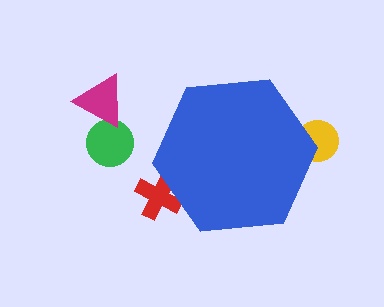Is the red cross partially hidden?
Yes, the red cross is partially hidden behind the blue hexagon.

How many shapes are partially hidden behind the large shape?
2 shapes are partially hidden.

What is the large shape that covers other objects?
A blue hexagon.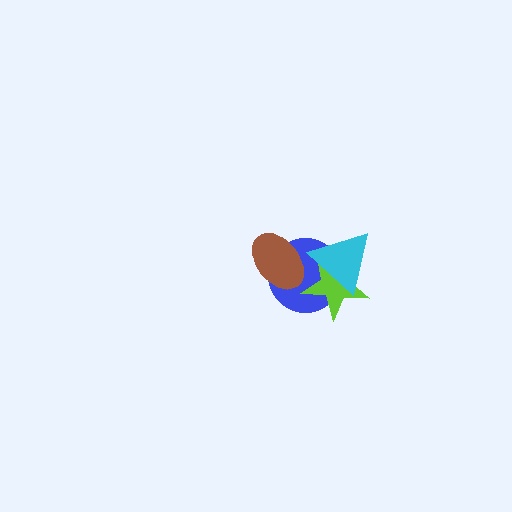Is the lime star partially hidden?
Yes, it is partially covered by another shape.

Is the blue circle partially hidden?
Yes, it is partially covered by another shape.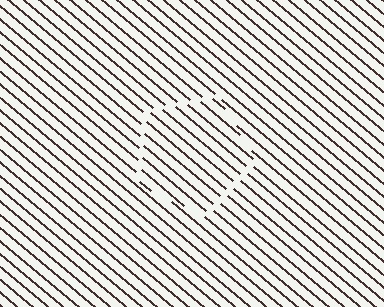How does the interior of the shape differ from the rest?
The interior of the shape contains the same grating, shifted by half a period — the contour is defined by the phase discontinuity where line-ends from the inner and outer gratings abut.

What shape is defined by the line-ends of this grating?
An illusory pentagon. The interior of the shape contains the same grating, shifted by half a period — the contour is defined by the phase discontinuity where line-ends from the inner and outer gratings abut.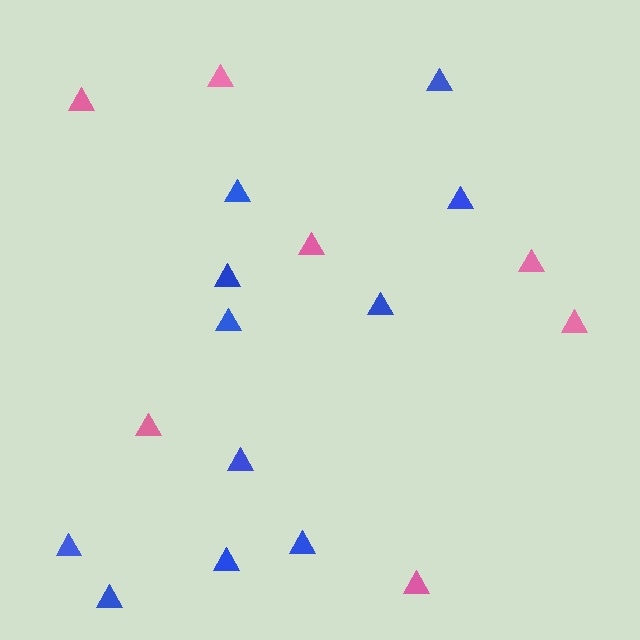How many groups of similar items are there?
There are 2 groups: one group of pink triangles (7) and one group of blue triangles (11).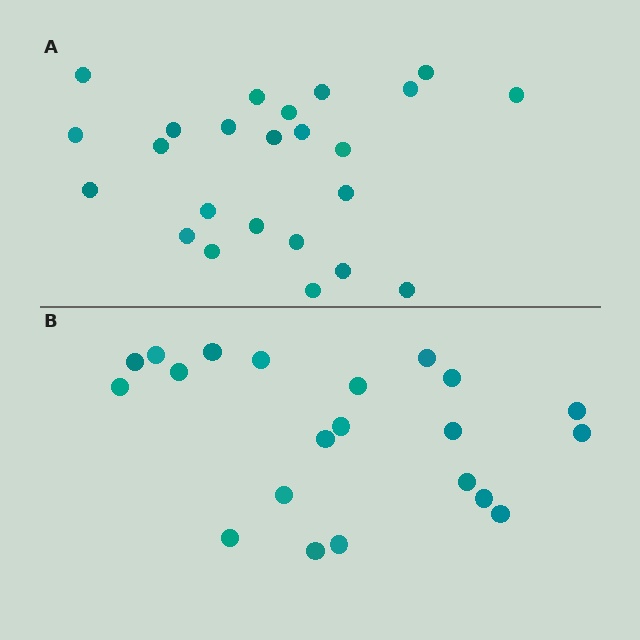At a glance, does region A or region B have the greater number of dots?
Region A (the top region) has more dots.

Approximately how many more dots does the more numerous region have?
Region A has just a few more — roughly 2 or 3 more dots than region B.